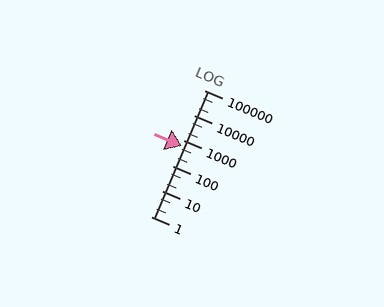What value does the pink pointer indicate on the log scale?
The pointer indicates approximately 630.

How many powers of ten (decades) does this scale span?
The scale spans 5 decades, from 1 to 100000.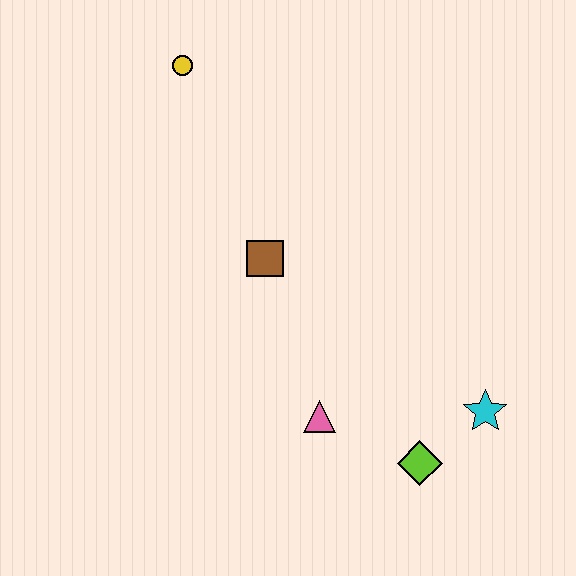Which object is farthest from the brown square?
The cyan star is farthest from the brown square.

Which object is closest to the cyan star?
The lime diamond is closest to the cyan star.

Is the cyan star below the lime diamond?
No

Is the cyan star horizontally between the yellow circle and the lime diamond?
No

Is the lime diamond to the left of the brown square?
No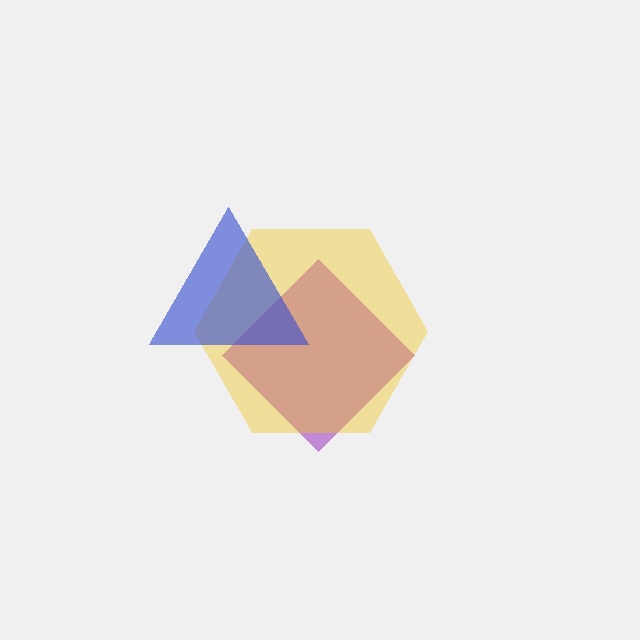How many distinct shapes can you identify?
There are 3 distinct shapes: a purple diamond, a yellow hexagon, a blue triangle.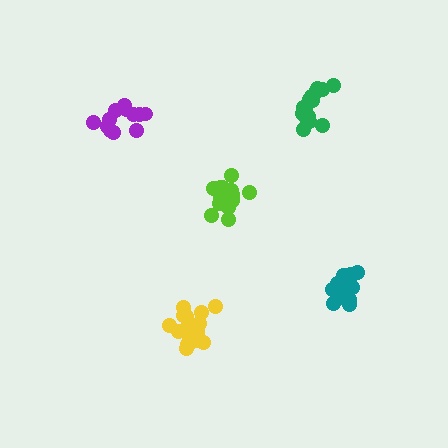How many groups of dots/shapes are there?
There are 5 groups.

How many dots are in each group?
Group 1: 18 dots, Group 2: 15 dots, Group 3: 18 dots, Group 4: 12 dots, Group 5: 16 dots (79 total).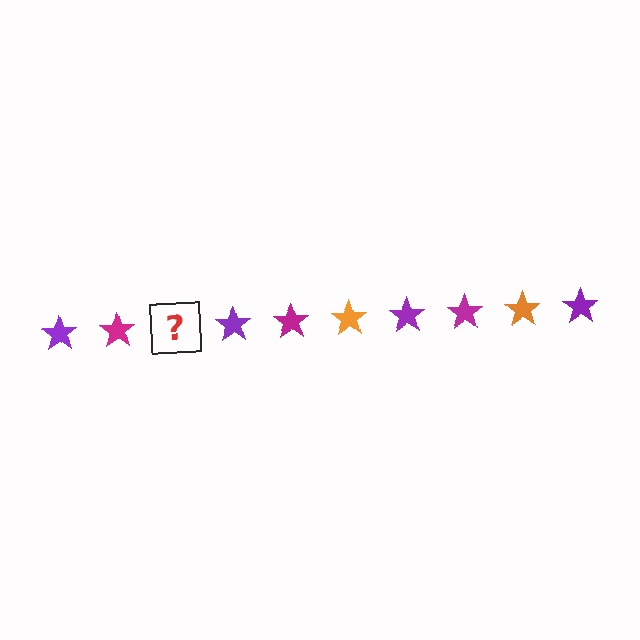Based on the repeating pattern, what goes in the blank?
The blank should be an orange star.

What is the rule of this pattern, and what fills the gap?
The rule is that the pattern cycles through purple, magenta, orange stars. The gap should be filled with an orange star.